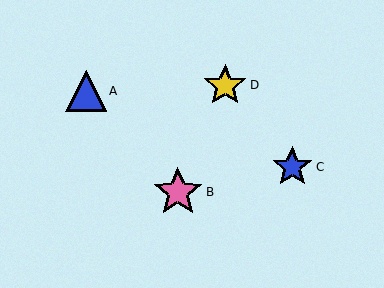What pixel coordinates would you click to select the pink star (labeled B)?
Click at (178, 192) to select the pink star B.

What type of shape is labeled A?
Shape A is a blue triangle.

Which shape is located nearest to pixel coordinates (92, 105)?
The blue triangle (labeled A) at (86, 91) is nearest to that location.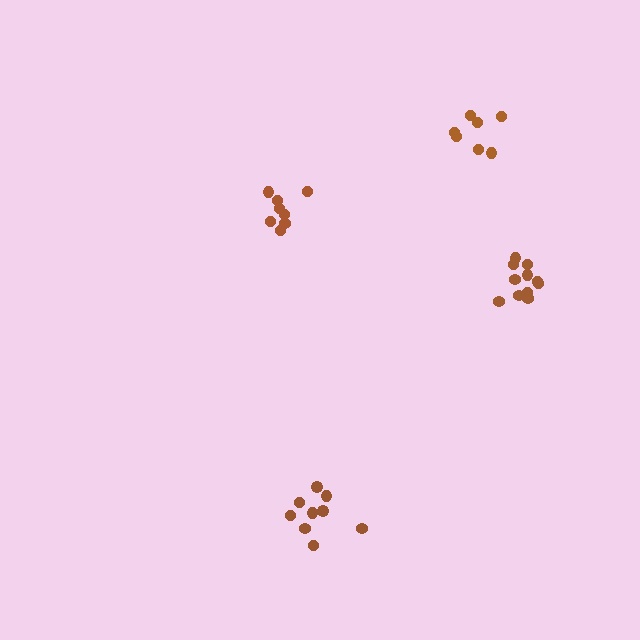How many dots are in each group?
Group 1: 8 dots, Group 2: 7 dots, Group 3: 11 dots, Group 4: 9 dots (35 total).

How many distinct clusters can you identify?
There are 4 distinct clusters.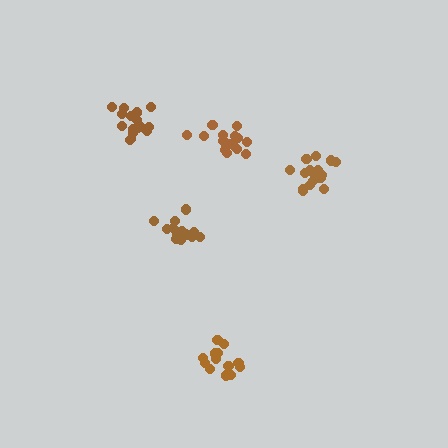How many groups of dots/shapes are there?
There are 5 groups.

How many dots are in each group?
Group 1: 17 dots, Group 2: 17 dots, Group 3: 15 dots, Group 4: 15 dots, Group 5: 16 dots (80 total).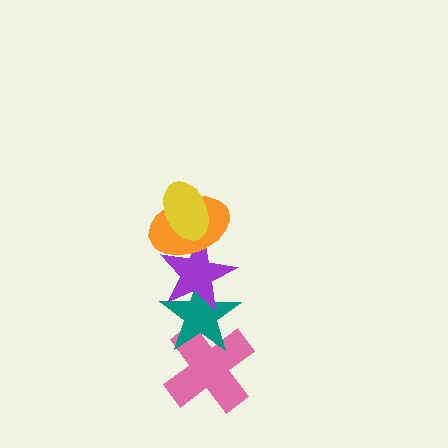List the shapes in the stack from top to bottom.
From top to bottom: the yellow ellipse, the orange ellipse, the purple star, the teal star, the pink cross.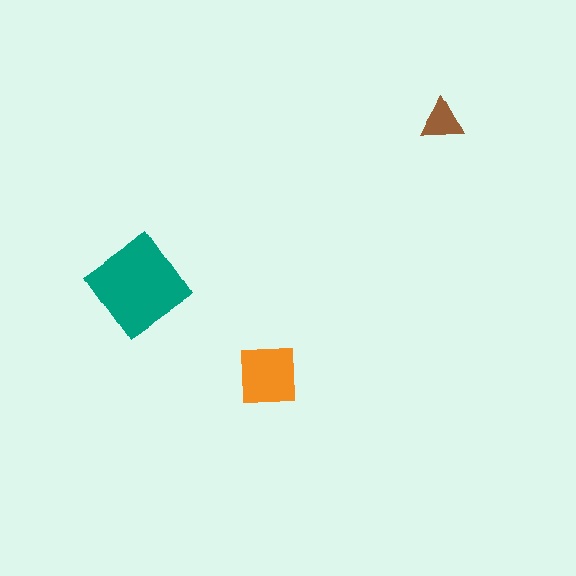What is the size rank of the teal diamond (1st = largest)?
1st.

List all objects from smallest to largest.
The brown triangle, the orange square, the teal diamond.